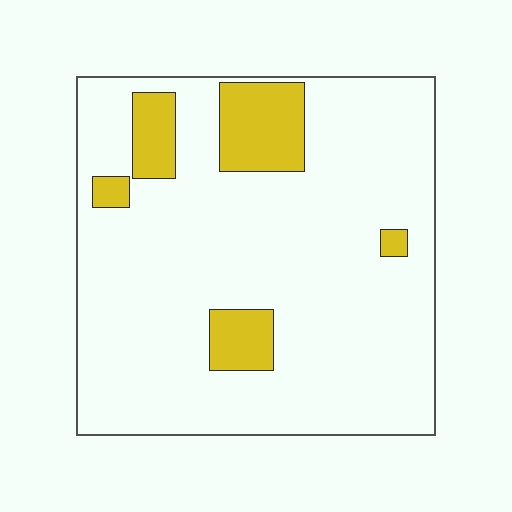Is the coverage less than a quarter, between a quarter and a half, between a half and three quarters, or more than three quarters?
Less than a quarter.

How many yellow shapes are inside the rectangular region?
5.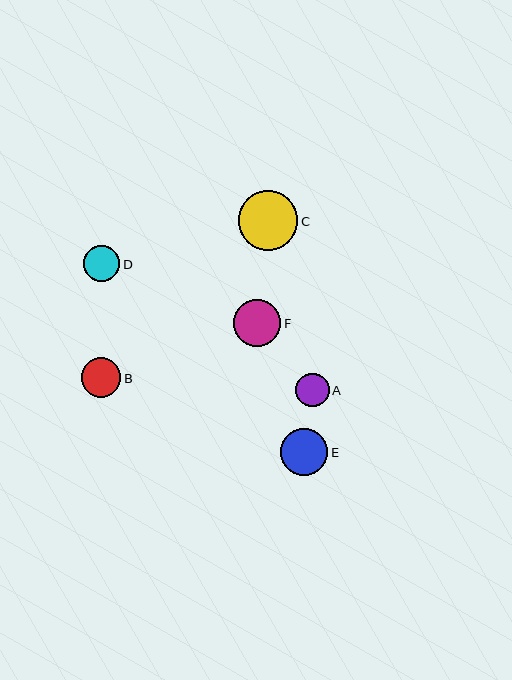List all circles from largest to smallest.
From largest to smallest: C, F, E, B, D, A.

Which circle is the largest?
Circle C is the largest with a size of approximately 60 pixels.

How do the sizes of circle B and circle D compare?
Circle B and circle D are approximately the same size.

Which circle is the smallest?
Circle A is the smallest with a size of approximately 33 pixels.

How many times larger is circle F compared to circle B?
Circle F is approximately 1.2 times the size of circle B.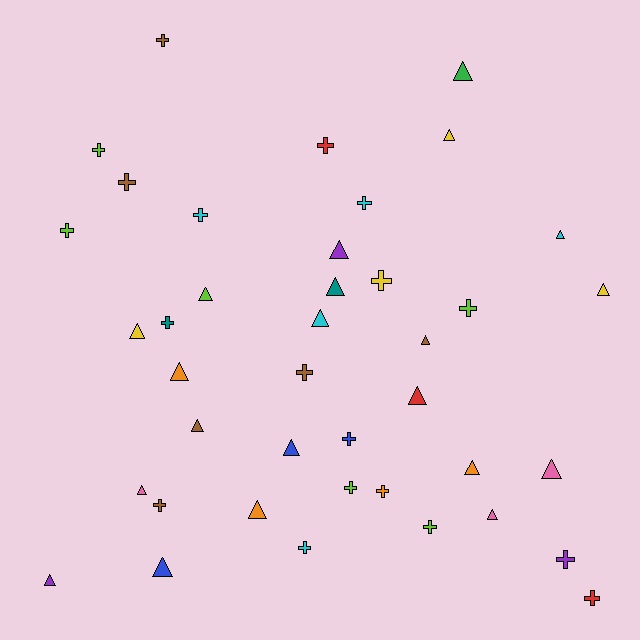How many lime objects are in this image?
There are 6 lime objects.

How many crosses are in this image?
There are 19 crosses.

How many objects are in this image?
There are 40 objects.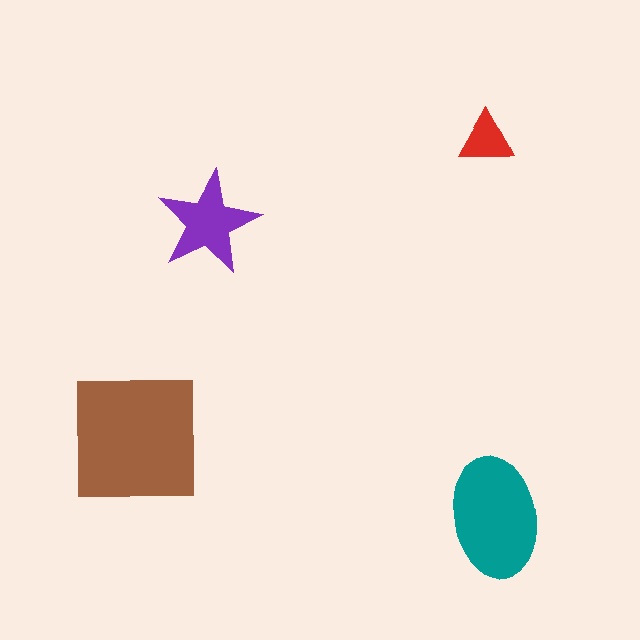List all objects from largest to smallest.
The brown square, the teal ellipse, the purple star, the red triangle.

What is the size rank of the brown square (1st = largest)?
1st.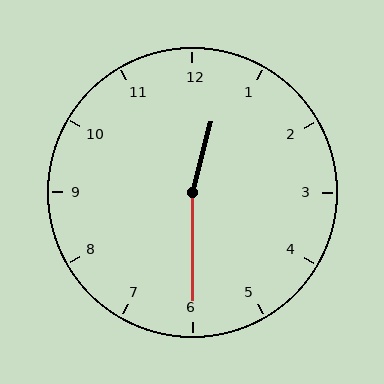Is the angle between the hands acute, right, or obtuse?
It is obtuse.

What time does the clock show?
12:30.